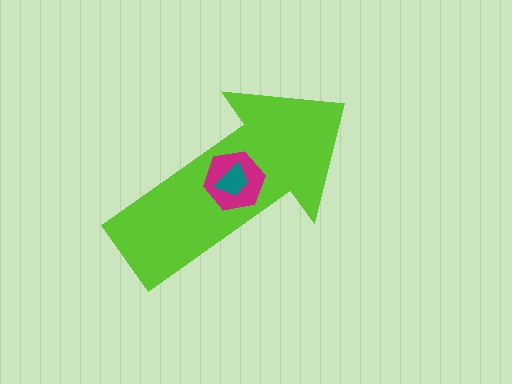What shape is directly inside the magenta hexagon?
The teal trapezoid.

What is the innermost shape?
The teal trapezoid.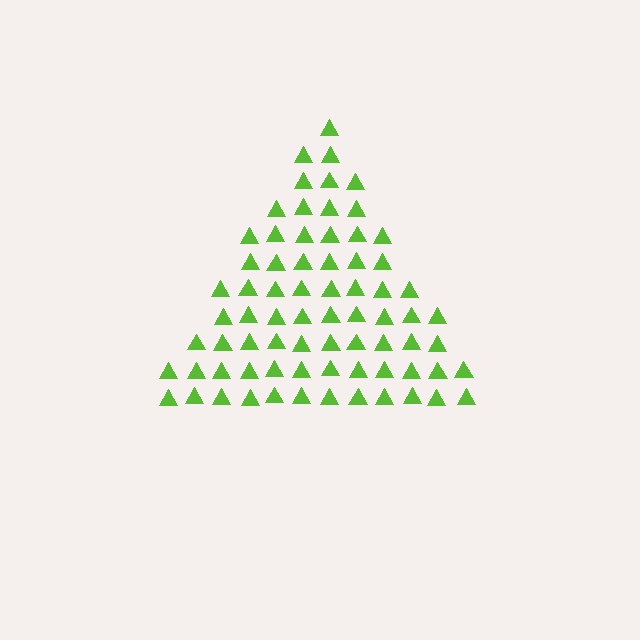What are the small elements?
The small elements are triangles.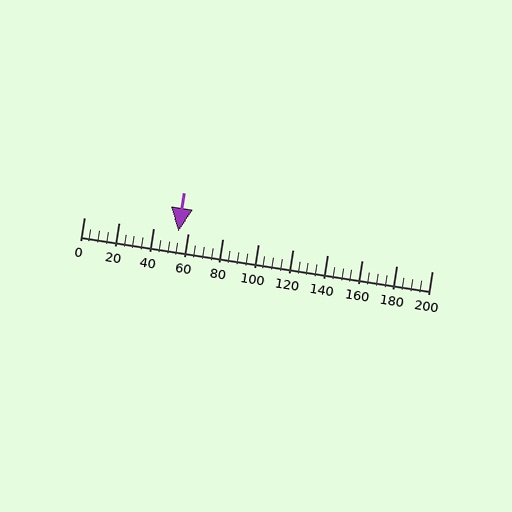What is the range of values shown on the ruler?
The ruler shows values from 0 to 200.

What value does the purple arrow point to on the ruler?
The purple arrow points to approximately 54.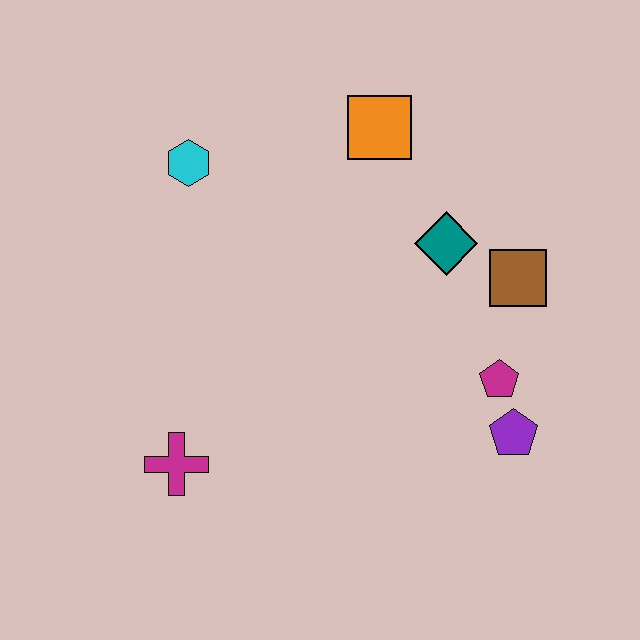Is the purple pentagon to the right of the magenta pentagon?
Yes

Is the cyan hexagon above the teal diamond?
Yes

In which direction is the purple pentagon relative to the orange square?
The purple pentagon is below the orange square.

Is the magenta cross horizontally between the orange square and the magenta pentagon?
No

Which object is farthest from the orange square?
The magenta cross is farthest from the orange square.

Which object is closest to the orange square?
The teal diamond is closest to the orange square.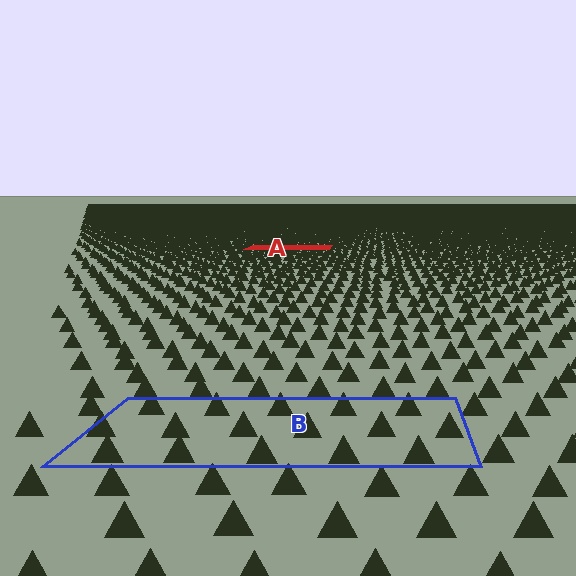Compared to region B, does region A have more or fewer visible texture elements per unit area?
Region A has more texture elements per unit area — they are packed more densely because it is farther away.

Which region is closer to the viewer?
Region B is closer. The texture elements there are larger and more spread out.